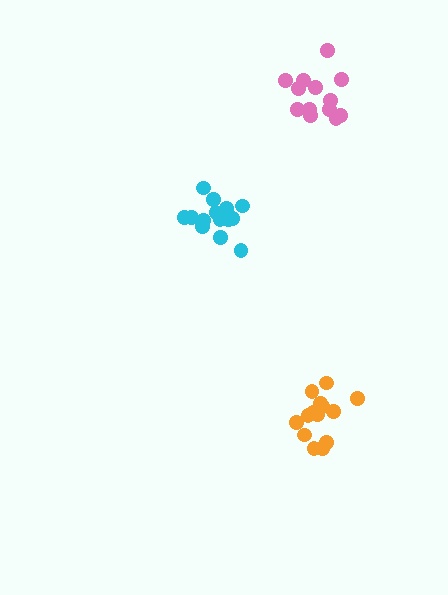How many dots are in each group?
Group 1: 14 dots, Group 2: 13 dots, Group 3: 14 dots (41 total).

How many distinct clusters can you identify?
There are 3 distinct clusters.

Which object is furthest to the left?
The cyan cluster is leftmost.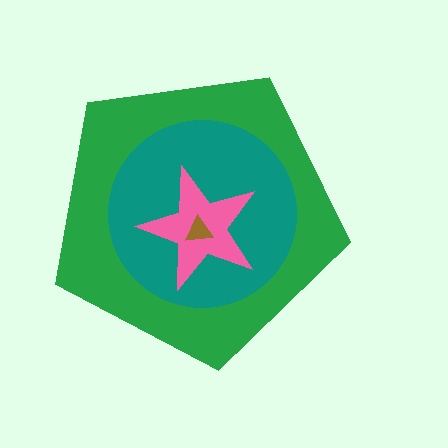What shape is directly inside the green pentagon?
The teal circle.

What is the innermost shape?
The brown triangle.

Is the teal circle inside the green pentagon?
Yes.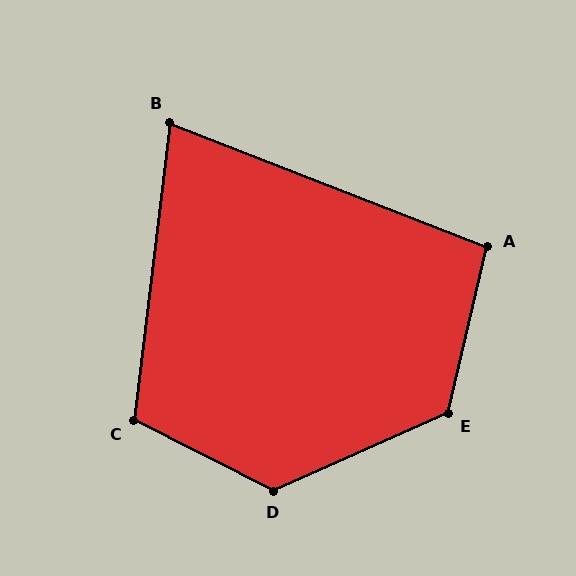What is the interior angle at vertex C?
Approximately 110 degrees (obtuse).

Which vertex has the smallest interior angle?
B, at approximately 76 degrees.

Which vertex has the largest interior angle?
D, at approximately 129 degrees.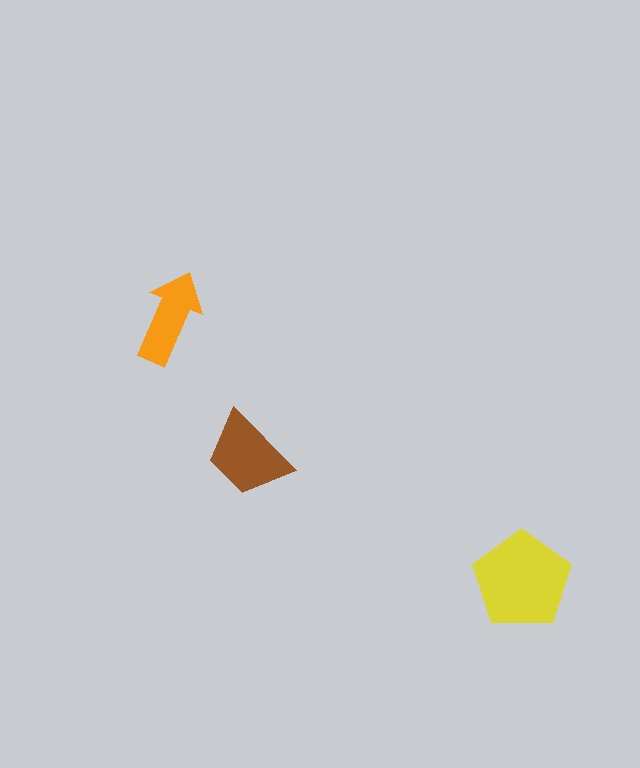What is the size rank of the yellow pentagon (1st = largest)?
1st.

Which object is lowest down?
The yellow pentagon is bottommost.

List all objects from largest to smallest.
The yellow pentagon, the brown trapezoid, the orange arrow.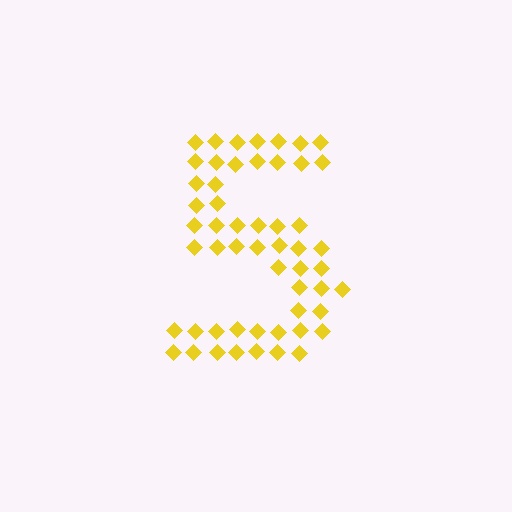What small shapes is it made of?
It is made of small diamonds.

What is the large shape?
The large shape is the digit 5.